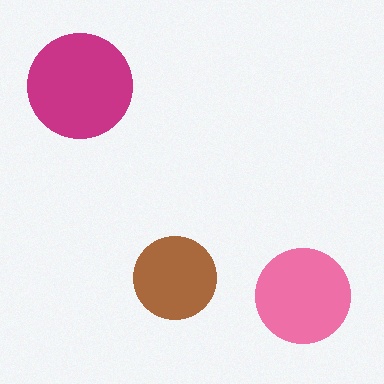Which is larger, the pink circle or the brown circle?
The pink one.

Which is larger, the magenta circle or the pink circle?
The magenta one.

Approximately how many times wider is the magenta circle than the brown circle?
About 1.5 times wider.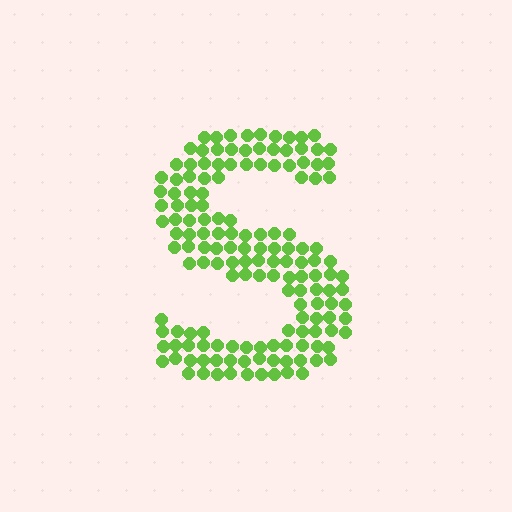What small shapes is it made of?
It is made of small circles.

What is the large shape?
The large shape is the letter S.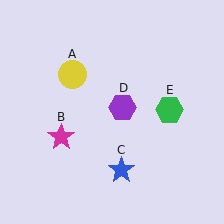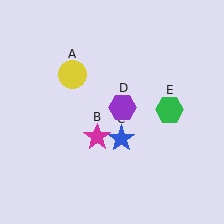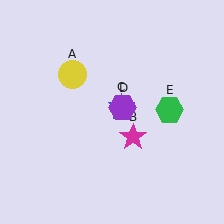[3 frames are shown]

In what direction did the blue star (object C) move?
The blue star (object C) moved up.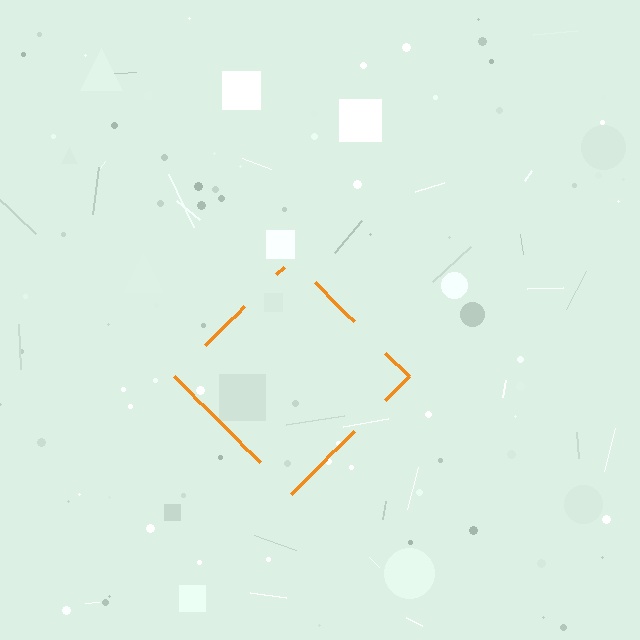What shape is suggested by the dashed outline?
The dashed outline suggests a diamond.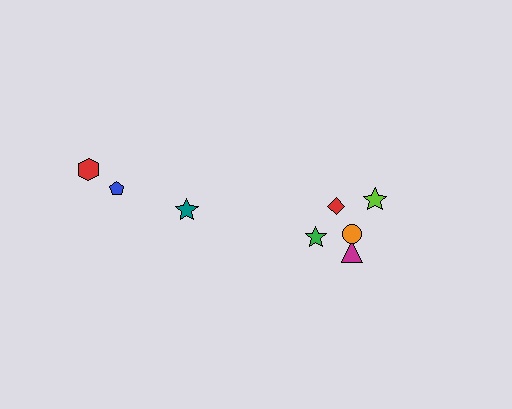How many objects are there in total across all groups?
There are 8 objects.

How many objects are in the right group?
There are 5 objects.